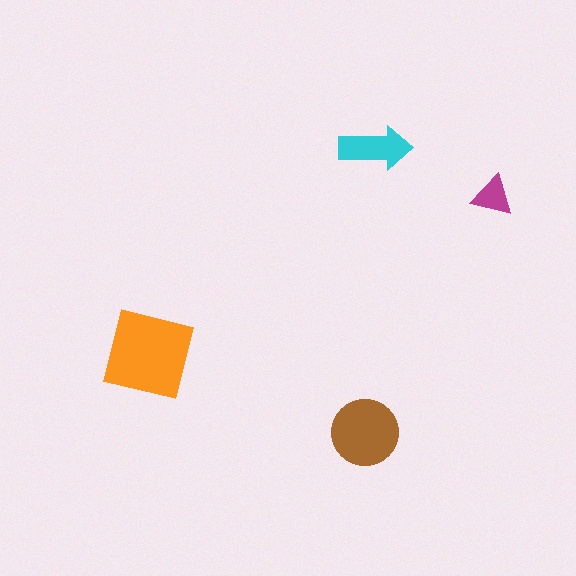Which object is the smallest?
The magenta triangle.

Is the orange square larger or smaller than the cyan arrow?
Larger.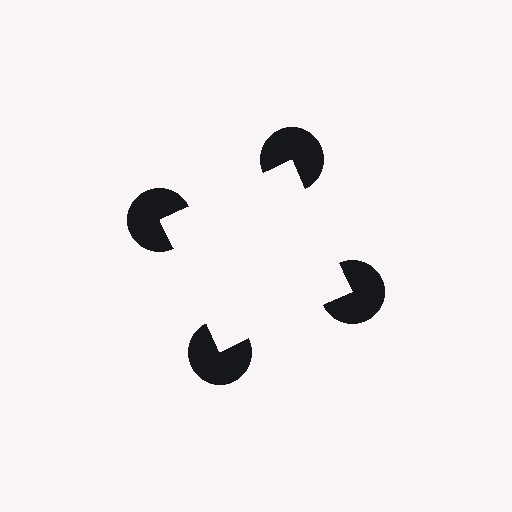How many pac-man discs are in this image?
There are 4 — one at each vertex of the illusory square.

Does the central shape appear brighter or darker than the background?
It typically appears slightly brighter than the background, even though no actual brightness change is drawn.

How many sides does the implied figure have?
4 sides.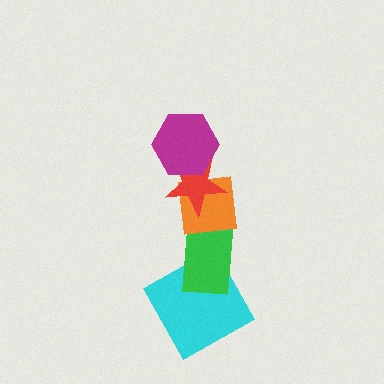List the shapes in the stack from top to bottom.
From top to bottom: the magenta hexagon, the red star, the orange square, the green rectangle, the cyan square.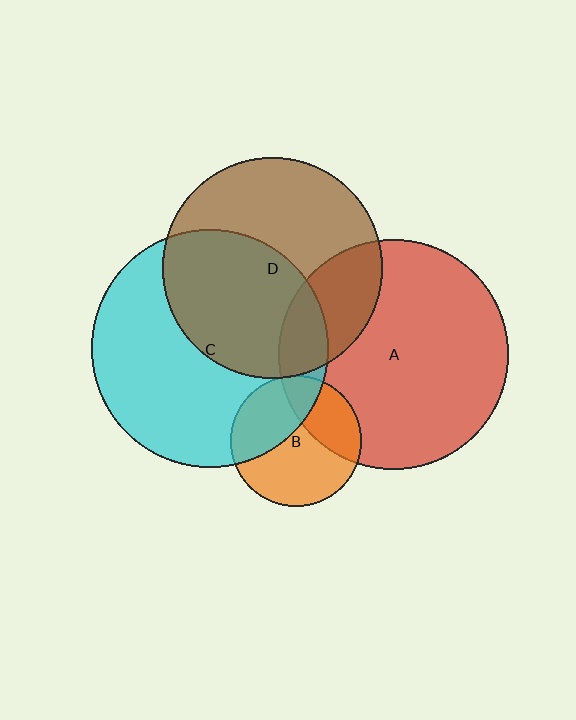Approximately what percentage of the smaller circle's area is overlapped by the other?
Approximately 25%.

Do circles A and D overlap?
Yes.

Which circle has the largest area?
Circle C (cyan).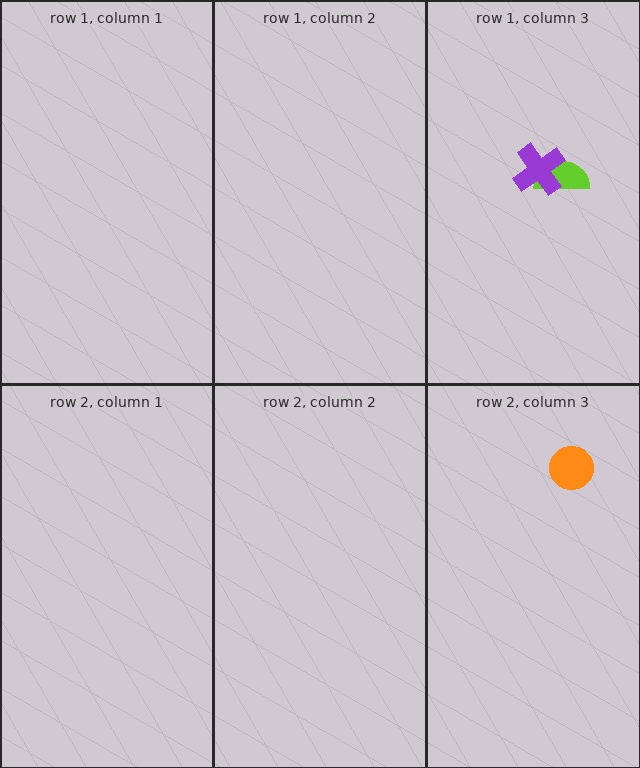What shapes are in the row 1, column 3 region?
The lime semicircle, the purple cross.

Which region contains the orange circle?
The row 2, column 3 region.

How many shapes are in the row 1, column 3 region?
2.